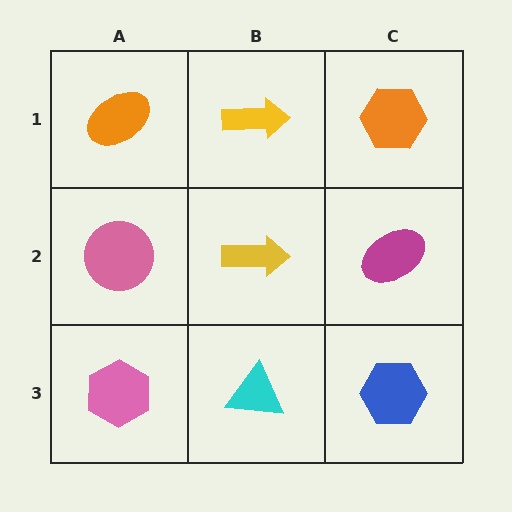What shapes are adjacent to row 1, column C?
A magenta ellipse (row 2, column C), a yellow arrow (row 1, column B).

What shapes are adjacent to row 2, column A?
An orange ellipse (row 1, column A), a pink hexagon (row 3, column A), a yellow arrow (row 2, column B).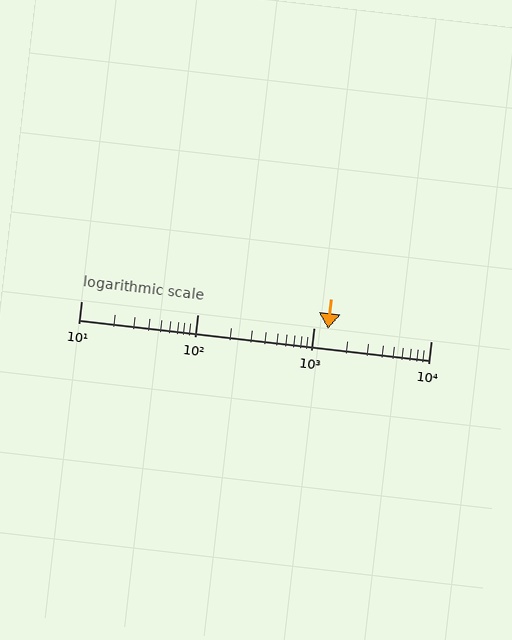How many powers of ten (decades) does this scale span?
The scale spans 3 decades, from 10 to 10000.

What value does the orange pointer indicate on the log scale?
The pointer indicates approximately 1300.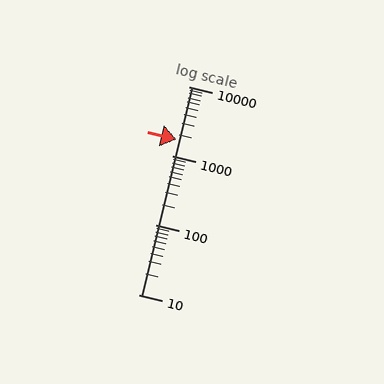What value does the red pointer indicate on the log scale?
The pointer indicates approximately 1700.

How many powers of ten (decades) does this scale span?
The scale spans 3 decades, from 10 to 10000.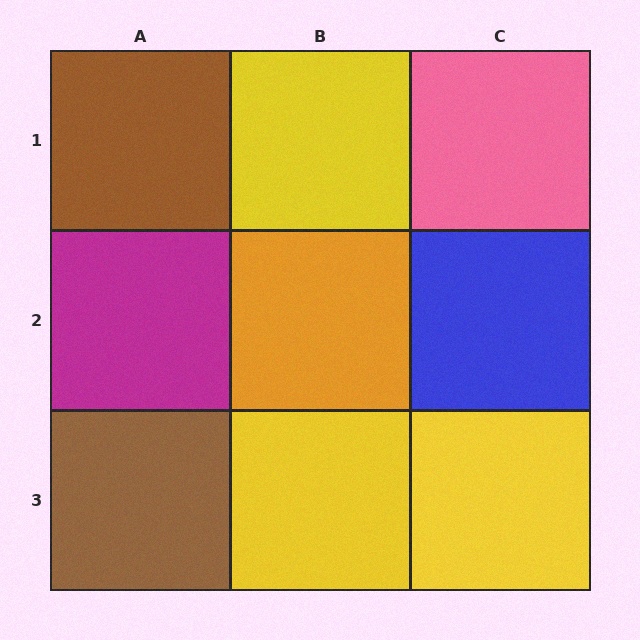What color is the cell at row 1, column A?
Brown.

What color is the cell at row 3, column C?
Yellow.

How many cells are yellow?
3 cells are yellow.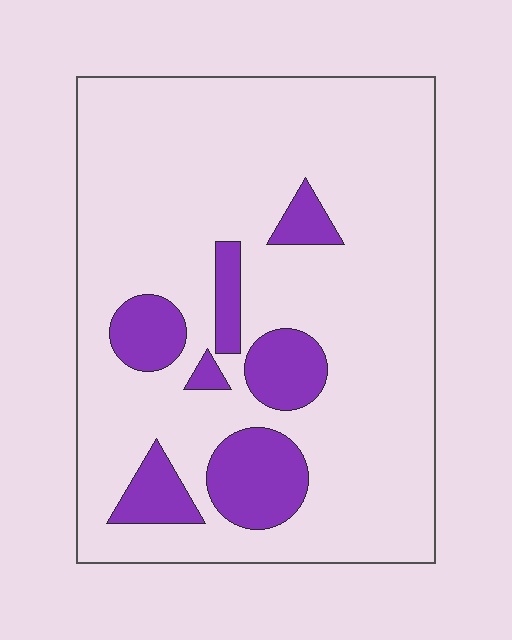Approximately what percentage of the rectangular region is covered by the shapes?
Approximately 15%.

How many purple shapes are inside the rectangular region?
7.